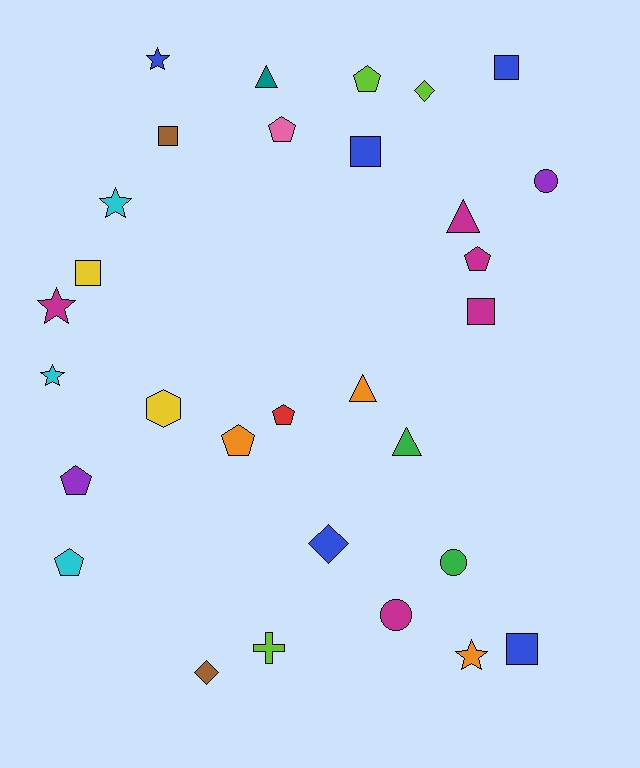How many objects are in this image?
There are 30 objects.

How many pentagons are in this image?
There are 7 pentagons.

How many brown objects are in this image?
There are 2 brown objects.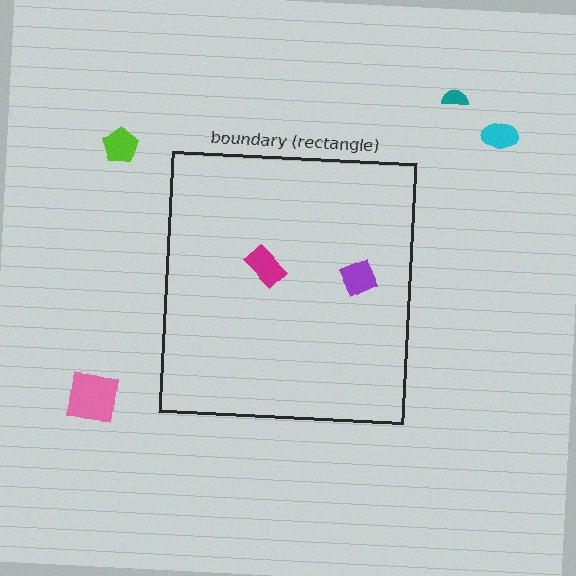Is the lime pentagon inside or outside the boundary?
Outside.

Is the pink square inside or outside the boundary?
Outside.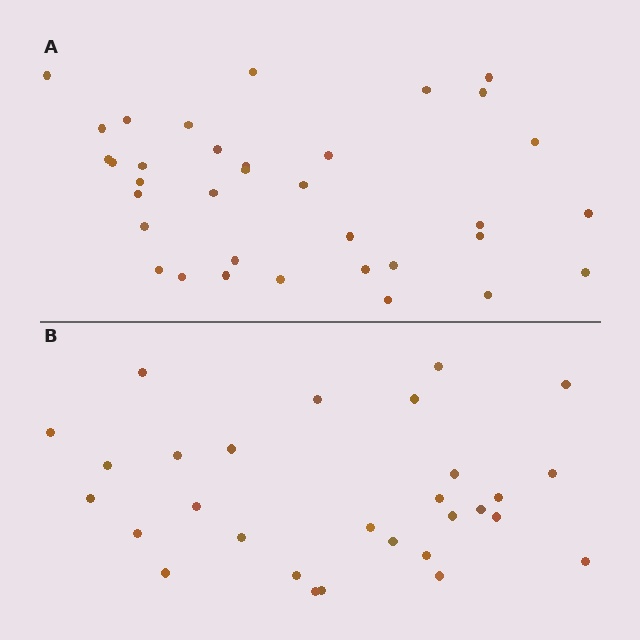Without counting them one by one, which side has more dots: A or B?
Region A (the top region) has more dots.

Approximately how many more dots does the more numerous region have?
Region A has about 6 more dots than region B.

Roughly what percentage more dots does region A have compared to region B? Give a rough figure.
About 20% more.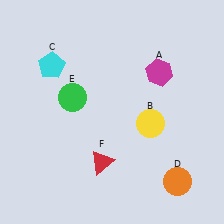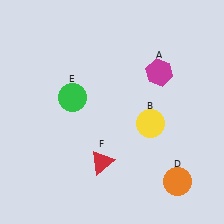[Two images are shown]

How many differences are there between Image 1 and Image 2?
There is 1 difference between the two images.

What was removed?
The cyan pentagon (C) was removed in Image 2.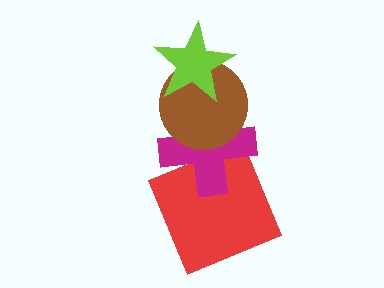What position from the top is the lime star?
The lime star is 1st from the top.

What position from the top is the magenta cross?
The magenta cross is 3rd from the top.